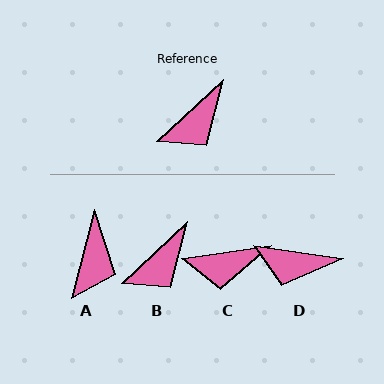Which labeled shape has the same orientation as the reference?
B.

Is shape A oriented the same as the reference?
No, it is off by about 33 degrees.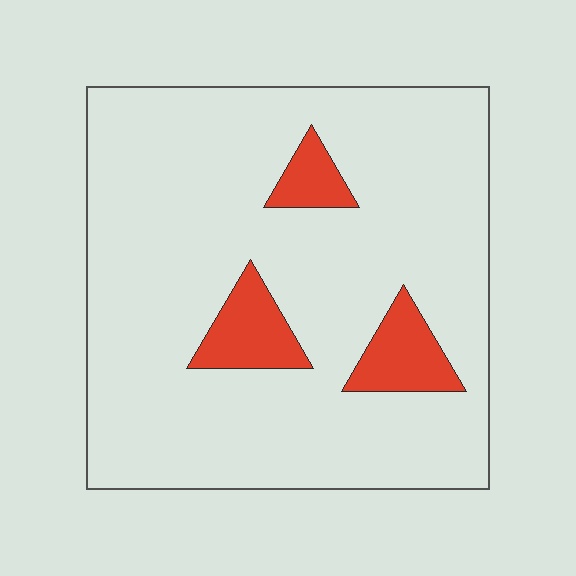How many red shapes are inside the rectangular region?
3.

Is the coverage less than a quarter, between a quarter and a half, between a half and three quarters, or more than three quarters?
Less than a quarter.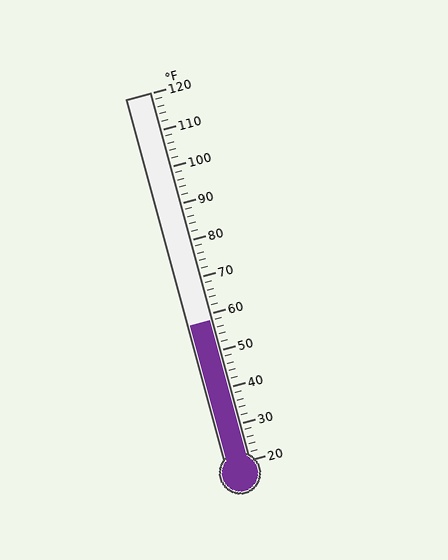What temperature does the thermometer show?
The thermometer shows approximately 58°F.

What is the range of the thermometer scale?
The thermometer scale ranges from 20°F to 120°F.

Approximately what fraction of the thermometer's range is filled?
The thermometer is filled to approximately 40% of its range.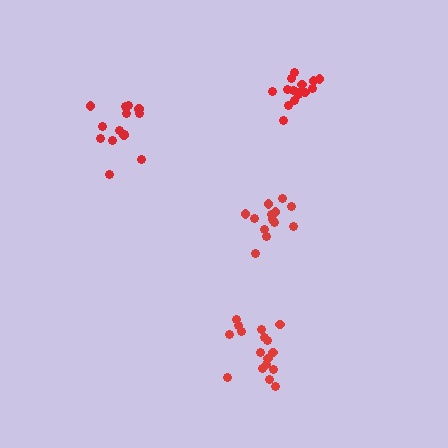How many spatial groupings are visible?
There are 4 spatial groupings.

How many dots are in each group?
Group 1: 15 dots, Group 2: 15 dots, Group 3: 13 dots, Group 4: 17 dots (60 total).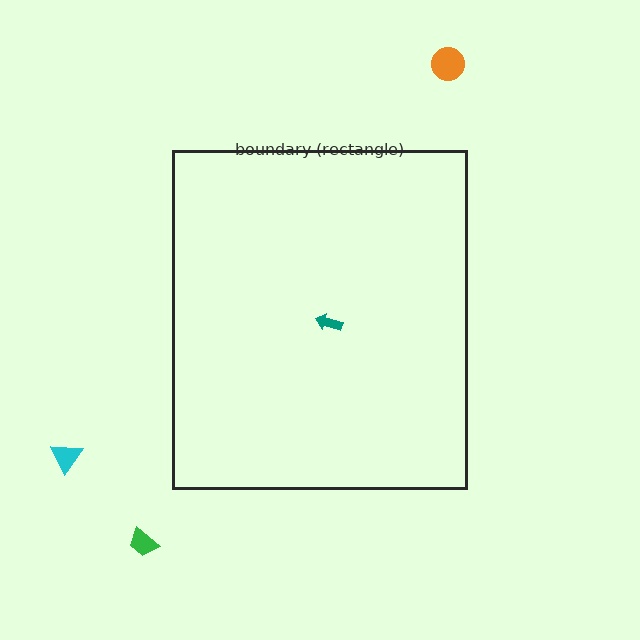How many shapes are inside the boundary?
1 inside, 3 outside.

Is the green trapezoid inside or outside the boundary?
Outside.